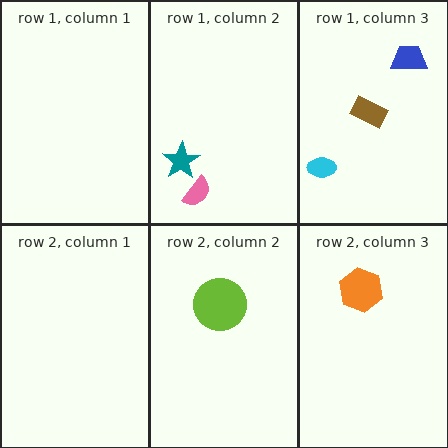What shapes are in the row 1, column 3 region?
The brown rectangle, the blue trapezoid, the cyan ellipse.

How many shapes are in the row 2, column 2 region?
1.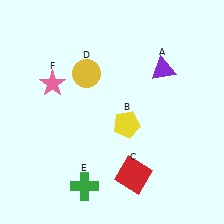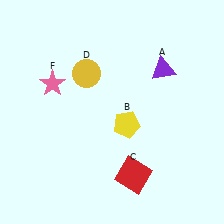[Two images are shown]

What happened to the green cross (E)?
The green cross (E) was removed in Image 2. It was in the bottom-left area of Image 1.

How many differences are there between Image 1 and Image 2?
There is 1 difference between the two images.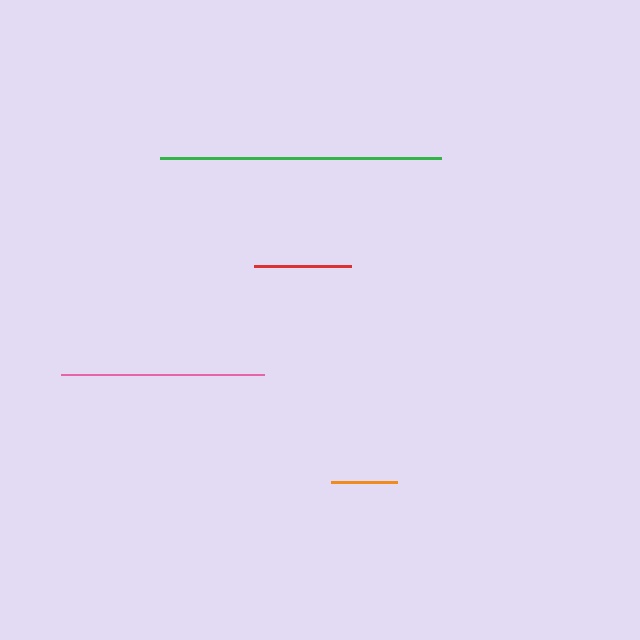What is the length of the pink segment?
The pink segment is approximately 203 pixels long.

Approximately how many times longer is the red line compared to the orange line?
The red line is approximately 1.5 times the length of the orange line.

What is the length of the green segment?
The green segment is approximately 281 pixels long.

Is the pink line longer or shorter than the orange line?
The pink line is longer than the orange line.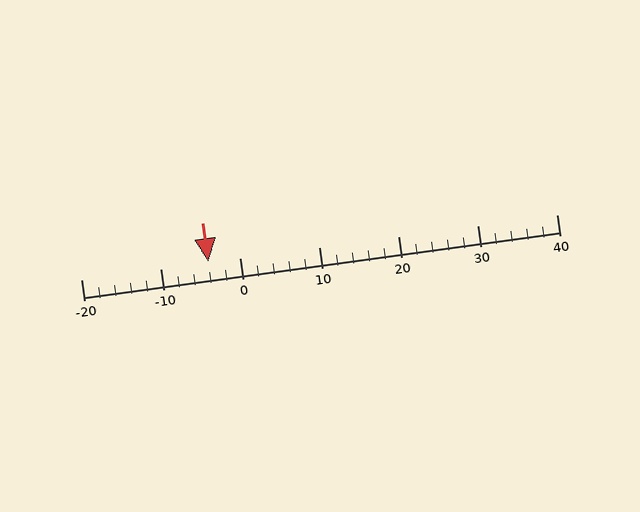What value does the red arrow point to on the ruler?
The red arrow points to approximately -4.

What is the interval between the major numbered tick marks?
The major tick marks are spaced 10 units apart.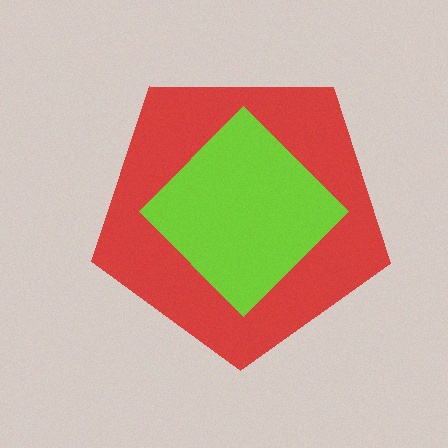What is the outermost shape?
The red pentagon.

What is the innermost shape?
The lime diamond.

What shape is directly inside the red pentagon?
The lime diamond.